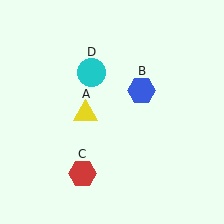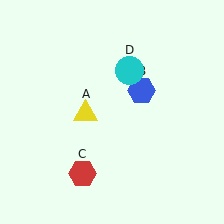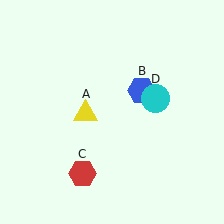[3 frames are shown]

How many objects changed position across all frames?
1 object changed position: cyan circle (object D).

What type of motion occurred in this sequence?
The cyan circle (object D) rotated clockwise around the center of the scene.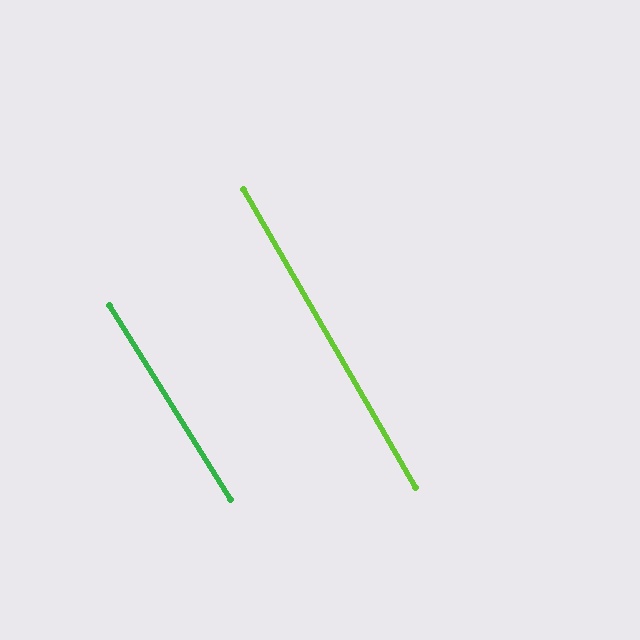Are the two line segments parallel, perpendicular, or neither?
Parallel — their directions differ by only 2.0°.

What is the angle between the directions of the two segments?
Approximately 2 degrees.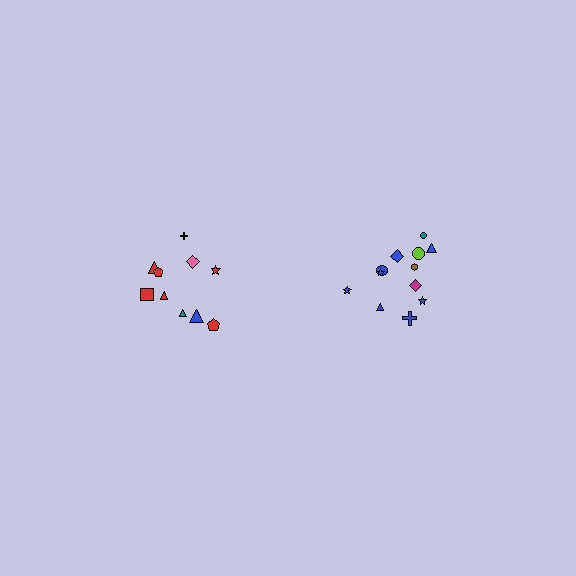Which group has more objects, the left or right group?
The right group.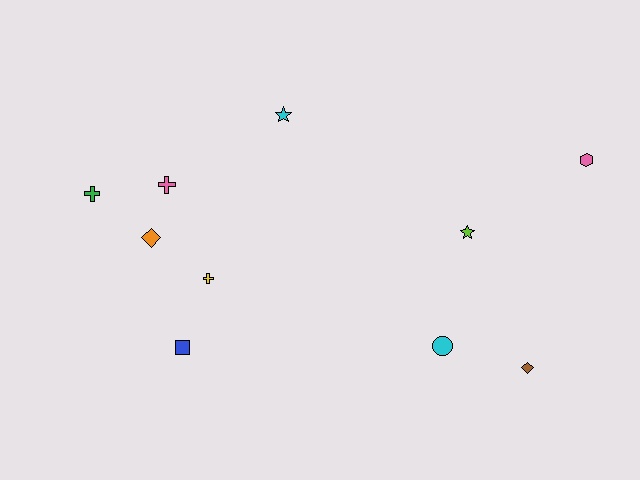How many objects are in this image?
There are 10 objects.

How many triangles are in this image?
There are no triangles.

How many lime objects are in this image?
There is 1 lime object.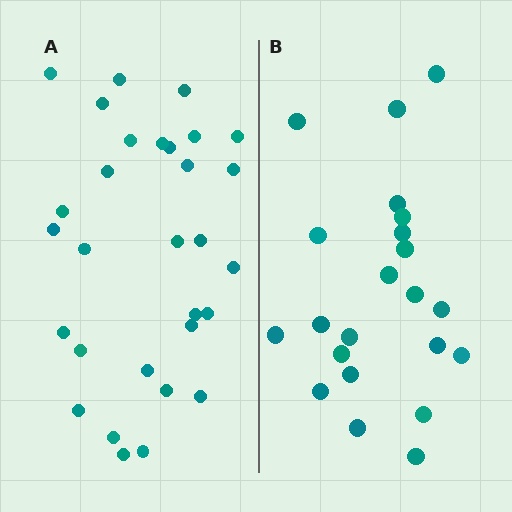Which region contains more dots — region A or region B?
Region A (the left region) has more dots.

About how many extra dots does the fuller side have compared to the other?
Region A has roughly 8 or so more dots than region B.